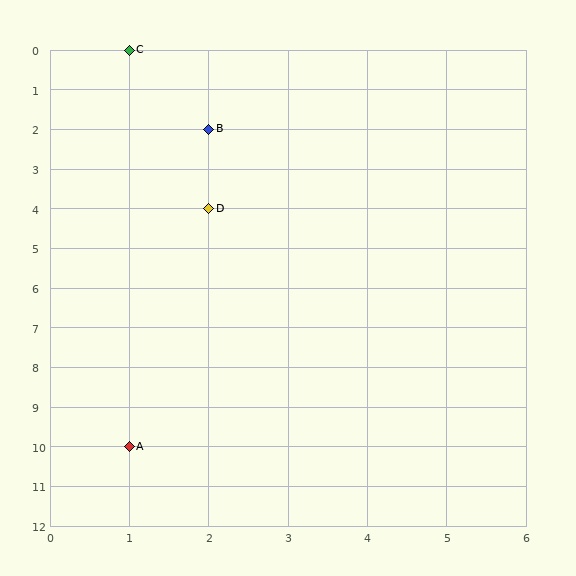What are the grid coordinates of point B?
Point B is at grid coordinates (2, 2).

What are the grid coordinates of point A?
Point A is at grid coordinates (1, 10).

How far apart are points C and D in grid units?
Points C and D are 1 column and 4 rows apart (about 4.1 grid units diagonally).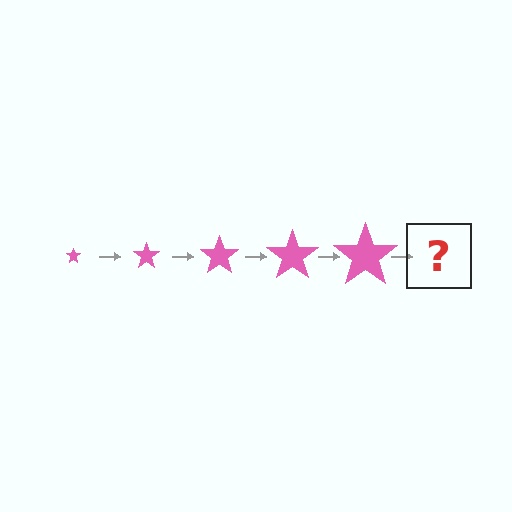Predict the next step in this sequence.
The next step is a pink star, larger than the previous one.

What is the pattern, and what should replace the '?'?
The pattern is that the star gets progressively larger each step. The '?' should be a pink star, larger than the previous one.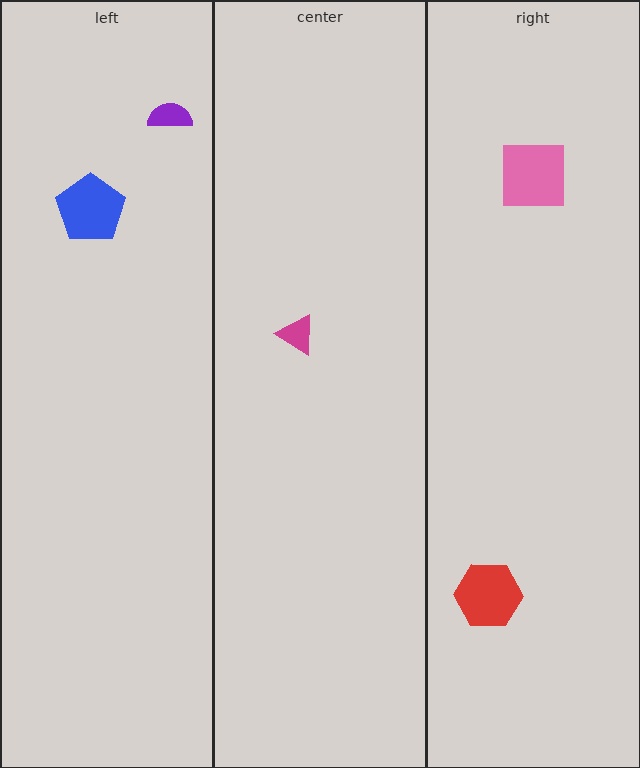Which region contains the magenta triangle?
The center region.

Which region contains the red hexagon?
The right region.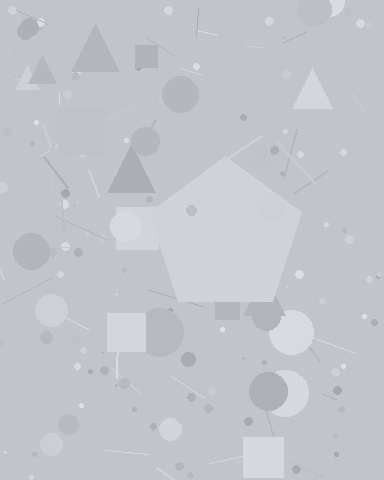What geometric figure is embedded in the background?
A pentagon is embedded in the background.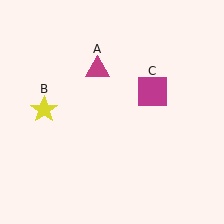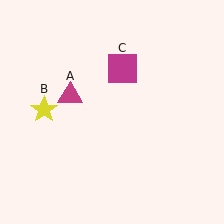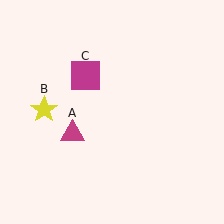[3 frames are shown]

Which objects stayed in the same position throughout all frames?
Yellow star (object B) remained stationary.